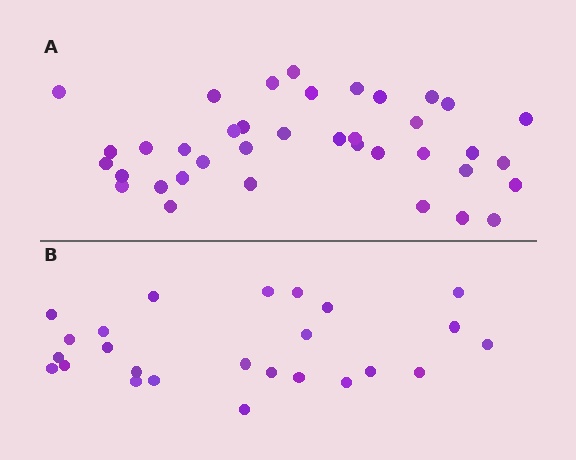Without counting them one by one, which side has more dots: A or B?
Region A (the top region) has more dots.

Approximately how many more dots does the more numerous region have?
Region A has approximately 15 more dots than region B.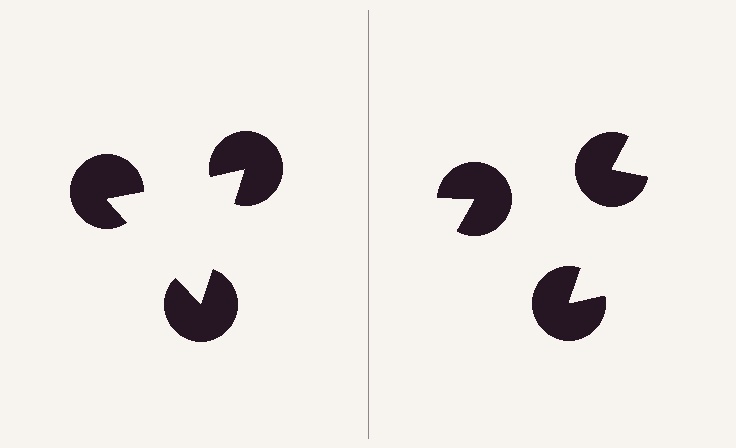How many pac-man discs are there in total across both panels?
6 — 3 on each side.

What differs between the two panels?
The pac-man discs are positioned identically on both sides; only the wedge orientations differ. On the left they align to a triangle; on the right they are misaligned.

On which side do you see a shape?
An illusory triangle appears on the left side. On the right side the wedge cuts are rotated, so no coherent shape forms.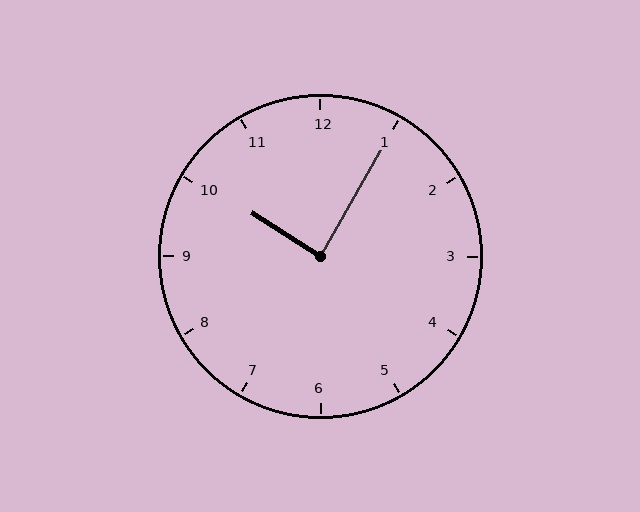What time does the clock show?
10:05.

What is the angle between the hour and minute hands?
Approximately 88 degrees.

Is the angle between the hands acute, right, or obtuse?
It is right.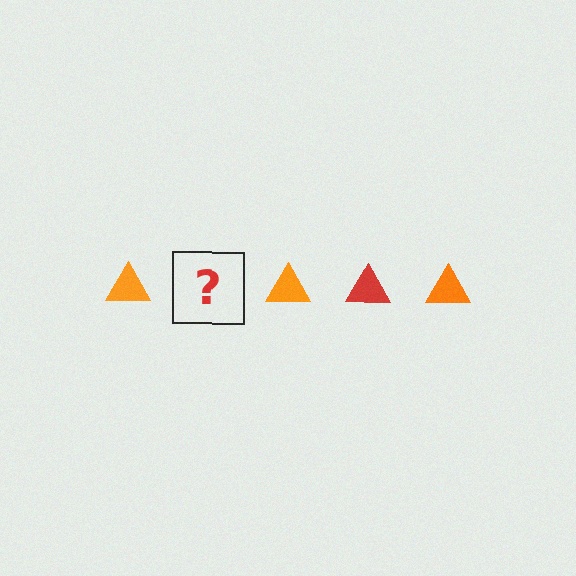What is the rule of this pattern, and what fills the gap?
The rule is that the pattern cycles through orange, red triangles. The gap should be filled with a red triangle.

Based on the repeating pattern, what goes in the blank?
The blank should be a red triangle.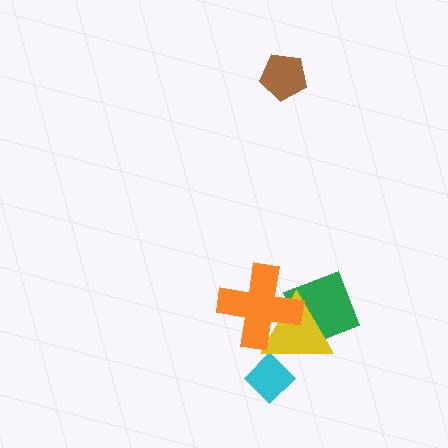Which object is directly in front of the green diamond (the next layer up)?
The yellow triangle is directly in front of the green diamond.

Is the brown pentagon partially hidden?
No, no other shape covers it.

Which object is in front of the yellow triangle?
The orange cross is in front of the yellow triangle.